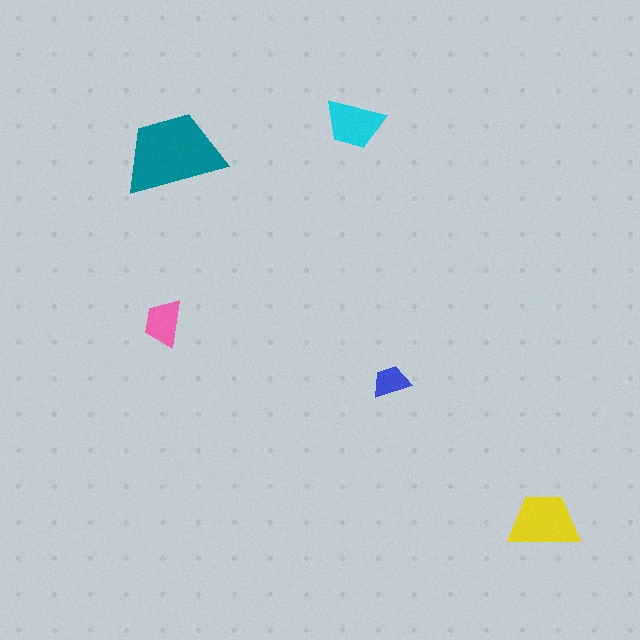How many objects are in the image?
There are 5 objects in the image.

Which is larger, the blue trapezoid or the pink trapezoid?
The pink one.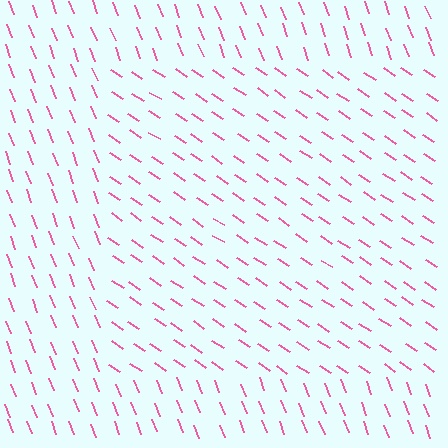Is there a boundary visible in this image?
Yes, there is a texture boundary formed by a change in line orientation.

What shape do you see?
I see a rectangle.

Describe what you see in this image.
The image is filled with small pink line segments. A rectangle region in the image has lines oriented differently from the surrounding lines, creating a visible texture boundary.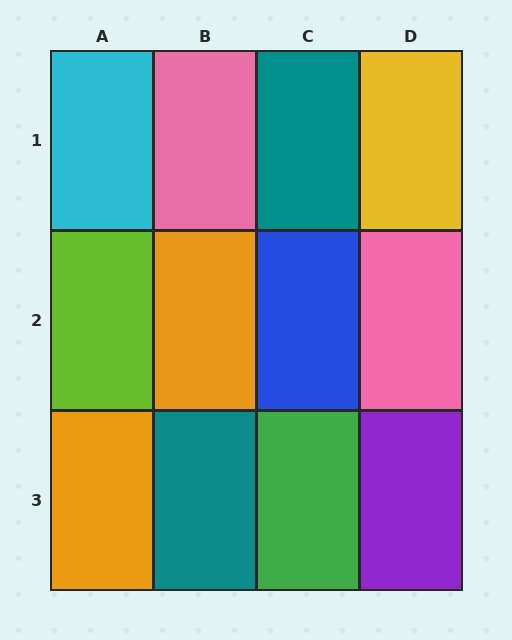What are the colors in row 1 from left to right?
Cyan, pink, teal, yellow.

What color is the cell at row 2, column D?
Pink.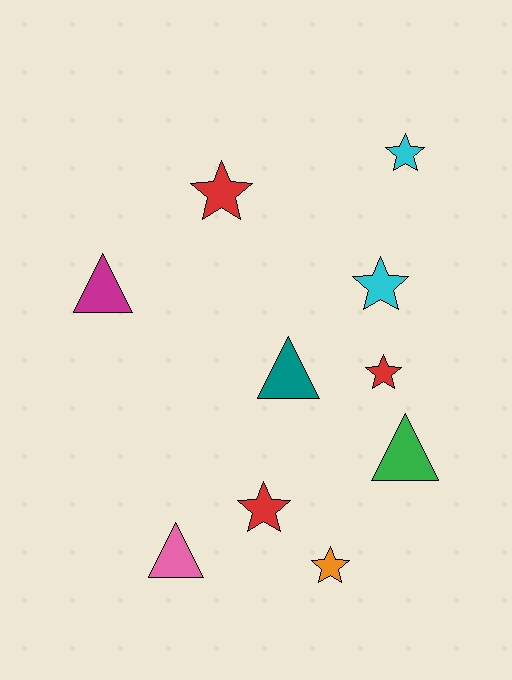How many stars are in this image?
There are 6 stars.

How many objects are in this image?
There are 10 objects.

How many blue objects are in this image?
There are no blue objects.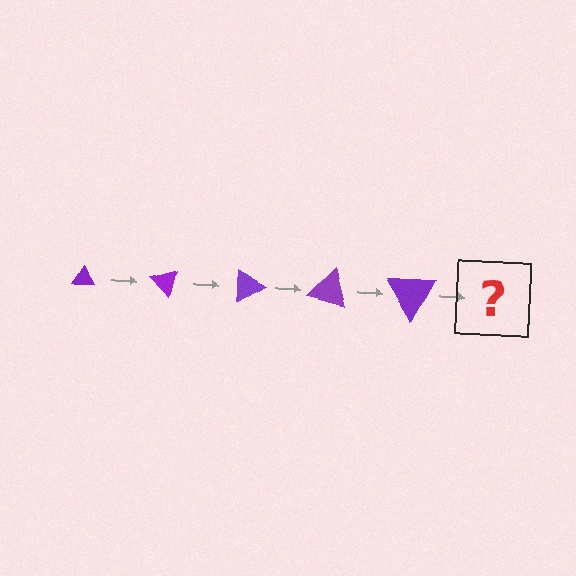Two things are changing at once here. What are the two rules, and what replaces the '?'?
The two rules are that the triangle grows larger each step and it rotates 45 degrees each step. The '?' should be a triangle, larger than the previous one and rotated 225 degrees from the start.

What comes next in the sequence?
The next element should be a triangle, larger than the previous one and rotated 225 degrees from the start.